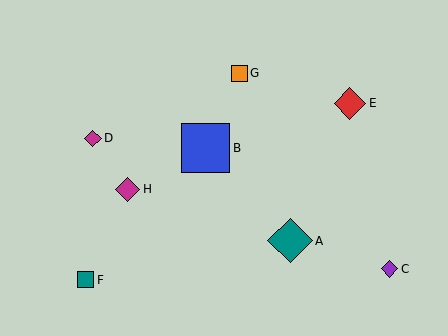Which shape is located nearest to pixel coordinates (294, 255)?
The teal diamond (labeled A) at (290, 241) is nearest to that location.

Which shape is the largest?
The blue square (labeled B) is the largest.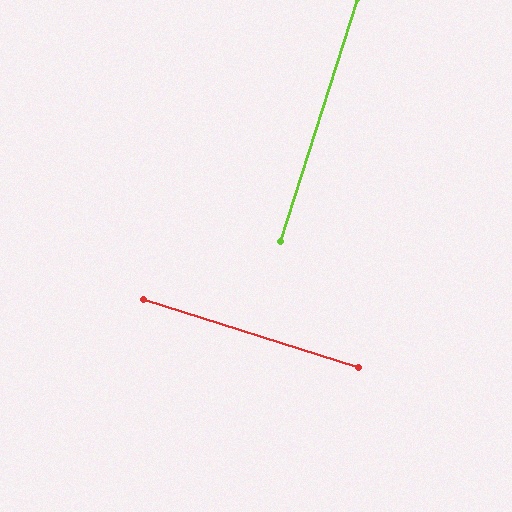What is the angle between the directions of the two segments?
Approximately 90 degrees.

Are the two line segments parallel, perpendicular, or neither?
Perpendicular — they meet at approximately 90°.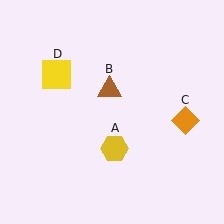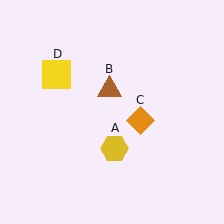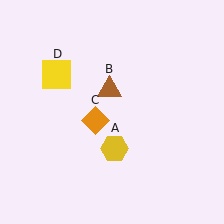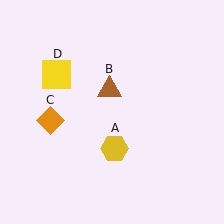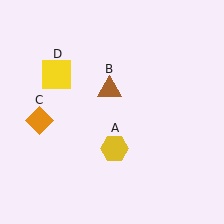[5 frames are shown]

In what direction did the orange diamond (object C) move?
The orange diamond (object C) moved left.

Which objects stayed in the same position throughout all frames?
Yellow hexagon (object A) and brown triangle (object B) and yellow square (object D) remained stationary.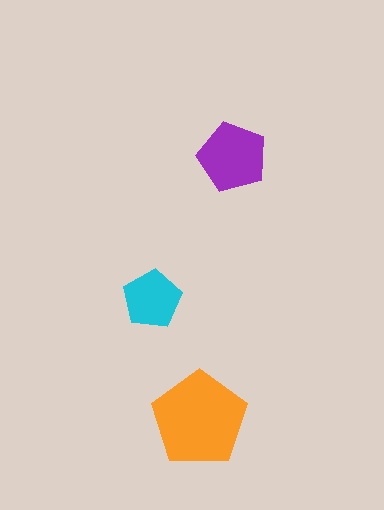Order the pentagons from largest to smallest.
the orange one, the purple one, the cyan one.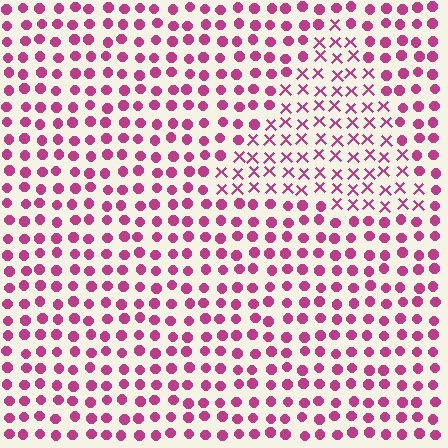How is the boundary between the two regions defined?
The boundary is defined by a change in element shape: X marks inside vs. circles outside. All elements share the same color and spacing.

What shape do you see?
I see a triangle.